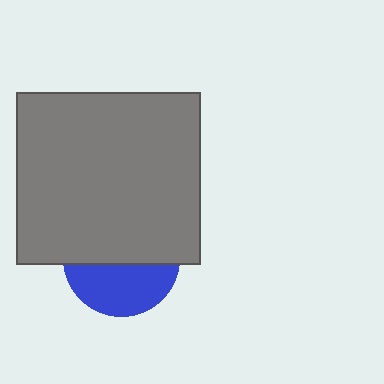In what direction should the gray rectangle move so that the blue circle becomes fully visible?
The gray rectangle should move up. That is the shortest direction to clear the overlap and leave the blue circle fully visible.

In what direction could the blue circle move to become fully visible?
The blue circle could move down. That would shift it out from behind the gray rectangle entirely.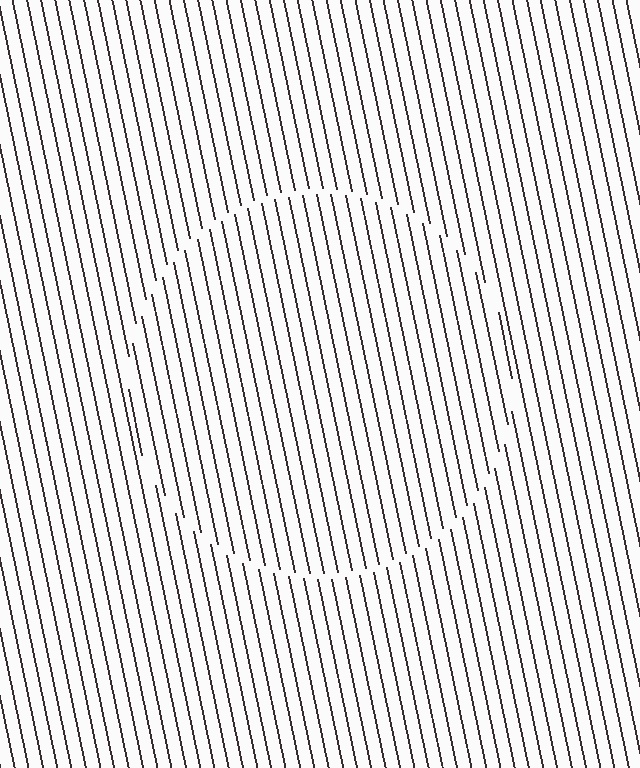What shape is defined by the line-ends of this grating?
An illusory circle. The interior of the shape contains the same grating, shifted by half a period — the contour is defined by the phase discontinuity where line-ends from the inner and outer gratings abut.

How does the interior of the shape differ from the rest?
The interior of the shape contains the same grating, shifted by half a period — the contour is defined by the phase discontinuity where line-ends from the inner and outer gratings abut.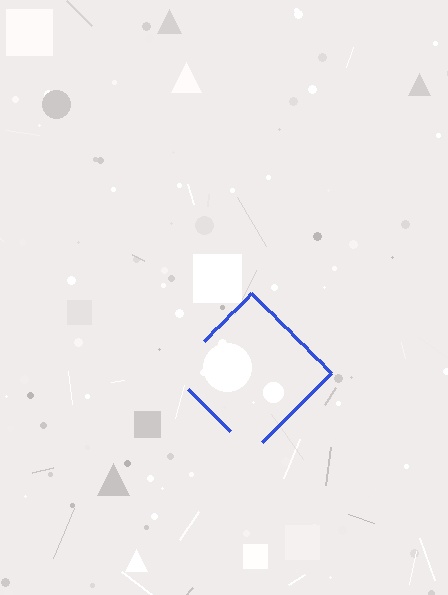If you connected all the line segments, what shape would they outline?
They would outline a diamond.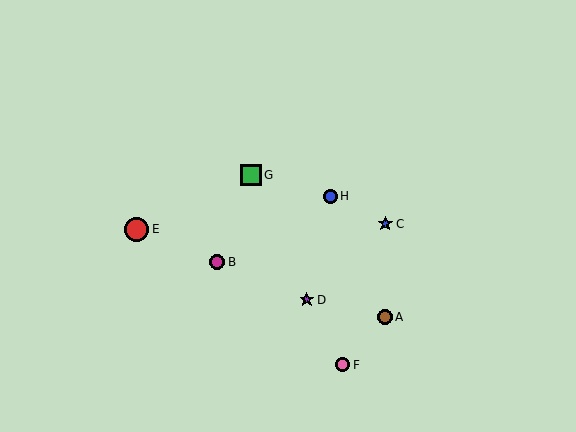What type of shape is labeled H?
Shape H is a blue circle.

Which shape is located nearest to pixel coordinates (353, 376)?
The pink circle (labeled F) at (342, 365) is nearest to that location.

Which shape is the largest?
The red circle (labeled E) is the largest.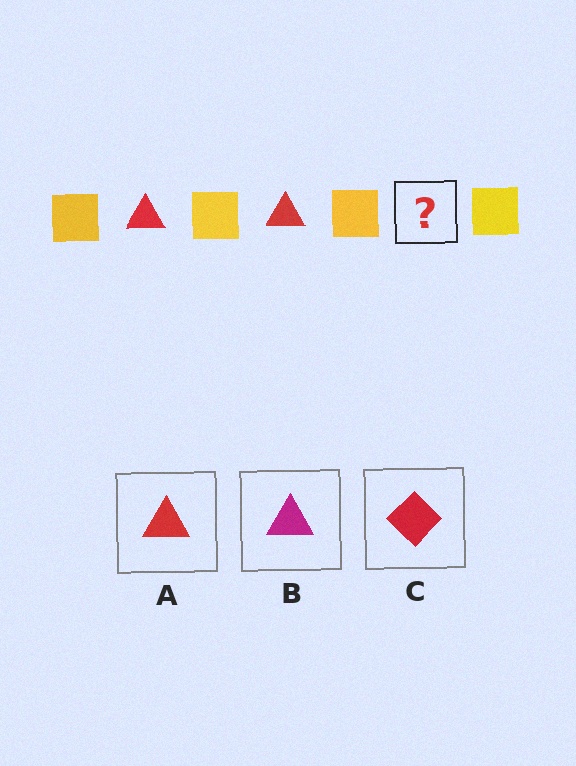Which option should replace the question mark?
Option A.